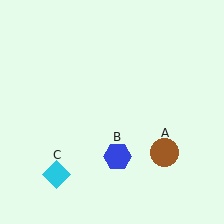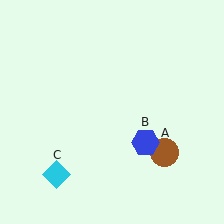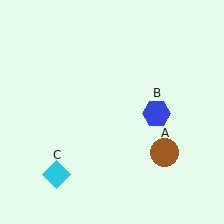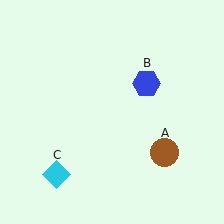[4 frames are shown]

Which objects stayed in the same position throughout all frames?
Brown circle (object A) and cyan diamond (object C) remained stationary.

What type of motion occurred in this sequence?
The blue hexagon (object B) rotated counterclockwise around the center of the scene.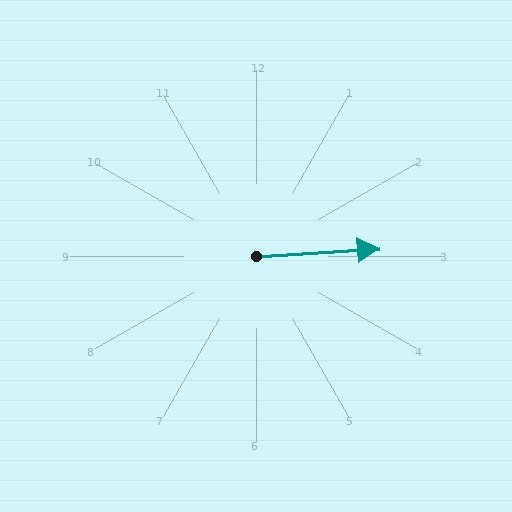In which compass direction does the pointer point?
East.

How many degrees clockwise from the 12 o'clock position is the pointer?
Approximately 86 degrees.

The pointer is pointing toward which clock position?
Roughly 3 o'clock.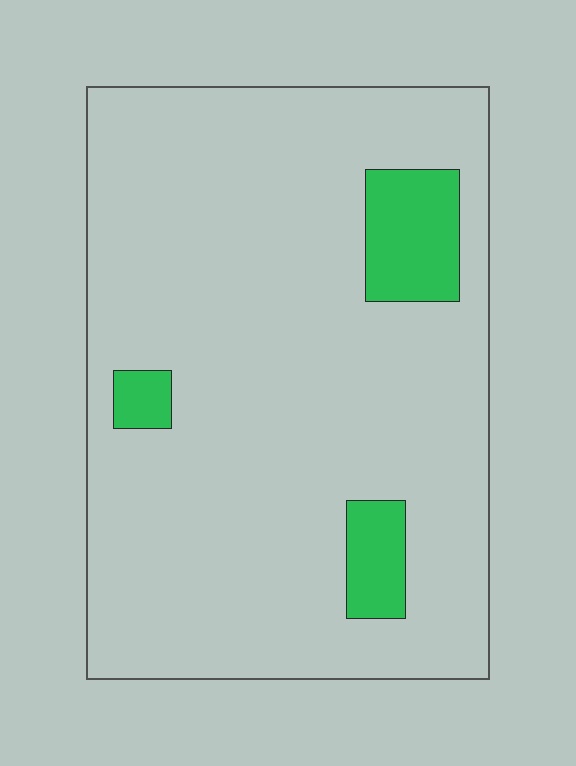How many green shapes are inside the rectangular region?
3.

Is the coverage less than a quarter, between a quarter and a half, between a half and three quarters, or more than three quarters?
Less than a quarter.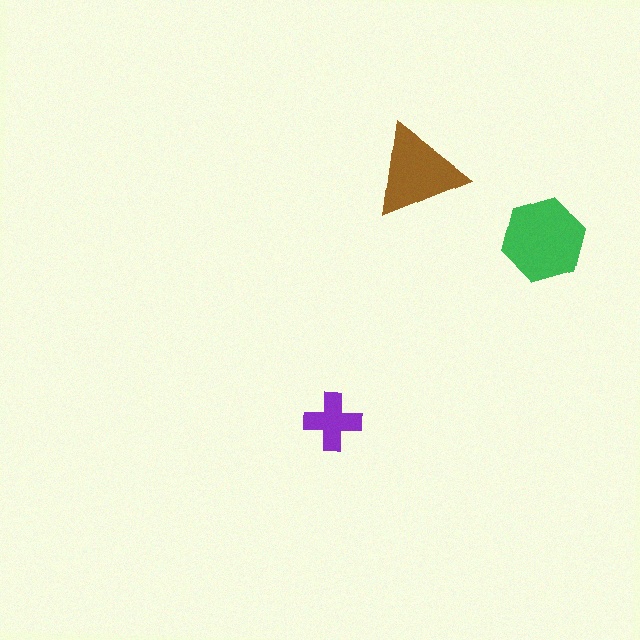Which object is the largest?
The green hexagon.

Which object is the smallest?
The purple cross.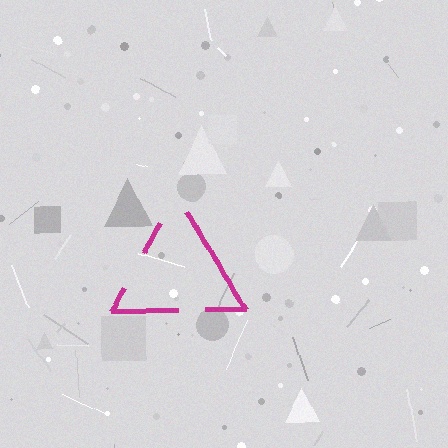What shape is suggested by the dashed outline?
The dashed outline suggests a triangle.